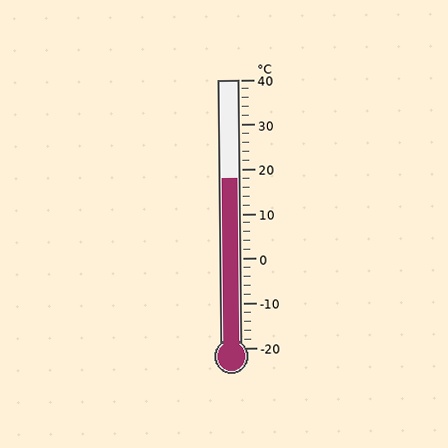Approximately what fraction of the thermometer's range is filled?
The thermometer is filled to approximately 65% of its range.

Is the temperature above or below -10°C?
The temperature is above -10°C.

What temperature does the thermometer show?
The thermometer shows approximately 18°C.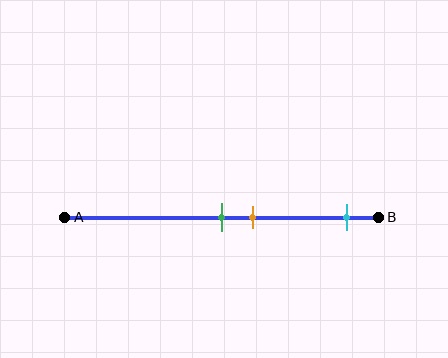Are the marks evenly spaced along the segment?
No, the marks are not evenly spaced.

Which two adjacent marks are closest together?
The green and orange marks are the closest adjacent pair.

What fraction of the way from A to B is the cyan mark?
The cyan mark is approximately 90% (0.9) of the way from A to B.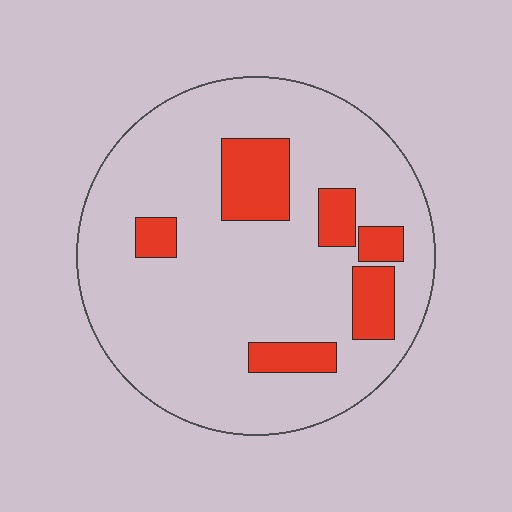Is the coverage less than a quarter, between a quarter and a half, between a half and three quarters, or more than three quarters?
Less than a quarter.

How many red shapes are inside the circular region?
6.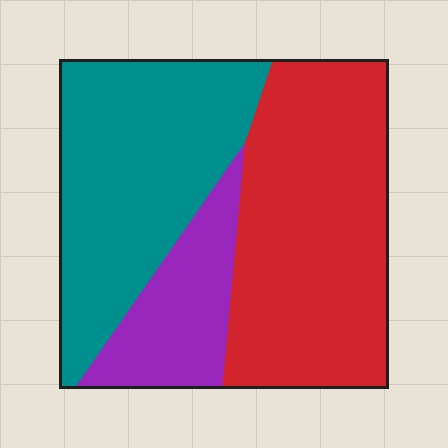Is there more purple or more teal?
Teal.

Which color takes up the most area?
Red, at roughly 45%.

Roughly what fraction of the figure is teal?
Teal covers 38% of the figure.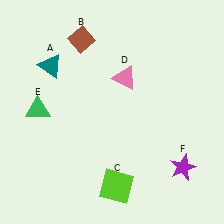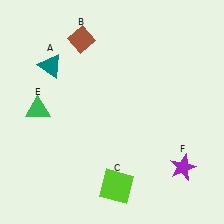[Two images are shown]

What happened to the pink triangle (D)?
The pink triangle (D) was removed in Image 2. It was in the top-right area of Image 1.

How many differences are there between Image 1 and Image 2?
There is 1 difference between the two images.